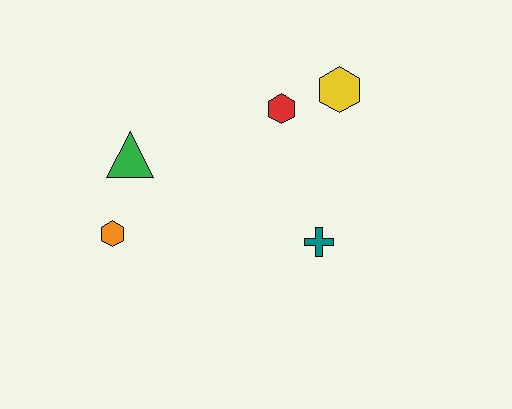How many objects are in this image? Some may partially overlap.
There are 5 objects.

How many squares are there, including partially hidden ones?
There are no squares.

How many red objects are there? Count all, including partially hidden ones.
There is 1 red object.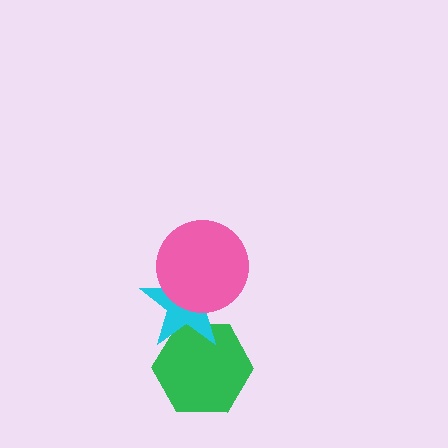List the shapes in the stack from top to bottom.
From top to bottom: the pink circle, the cyan star, the green hexagon.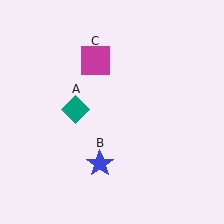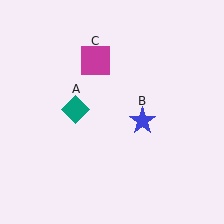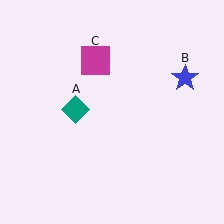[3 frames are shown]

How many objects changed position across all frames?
1 object changed position: blue star (object B).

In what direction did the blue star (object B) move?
The blue star (object B) moved up and to the right.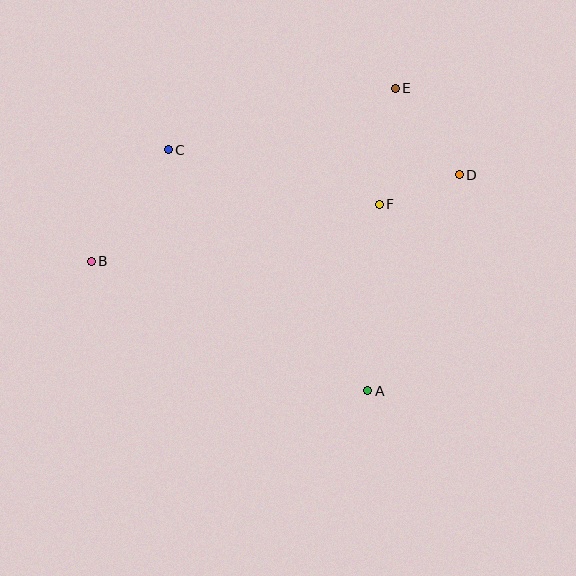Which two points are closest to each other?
Points D and F are closest to each other.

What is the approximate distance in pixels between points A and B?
The distance between A and B is approximately 305 pixels.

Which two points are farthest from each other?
Points B and D are farthest from each other.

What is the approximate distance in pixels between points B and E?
The distance between B and E is approximately 350 pixels.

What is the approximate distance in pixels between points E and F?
The distance between E and F is approximately 117 pixels.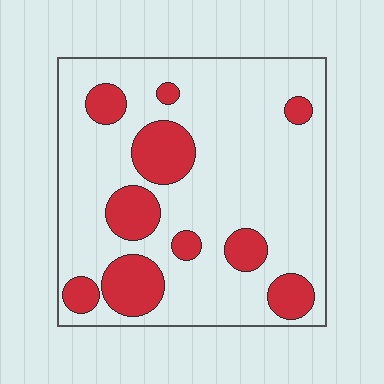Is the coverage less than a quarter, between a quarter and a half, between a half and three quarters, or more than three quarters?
Less than a quarter.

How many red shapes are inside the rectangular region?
10.